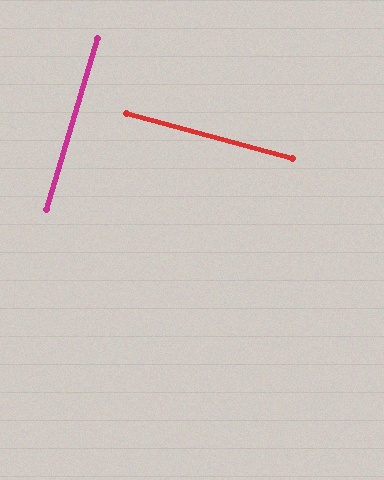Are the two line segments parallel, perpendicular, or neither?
Perpendicular — they meet at approximately 88°.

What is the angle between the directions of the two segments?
Approximately 88 degrees.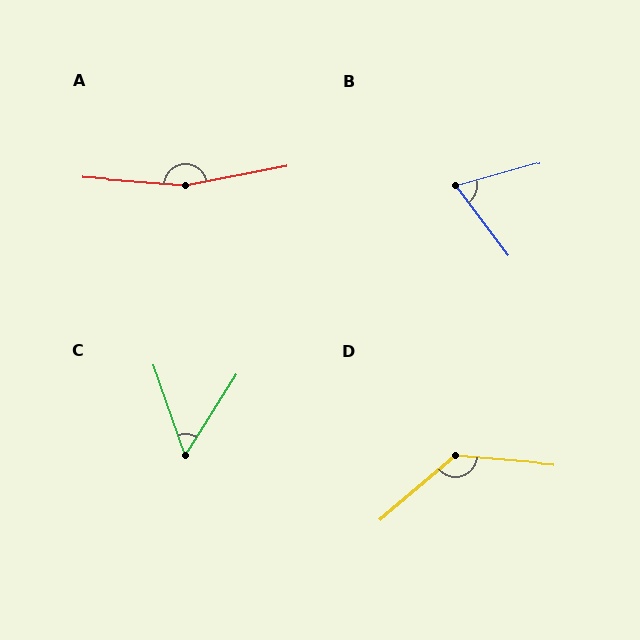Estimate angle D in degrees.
Approximately 134 degrees.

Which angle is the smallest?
C, at approximately 51 degrees.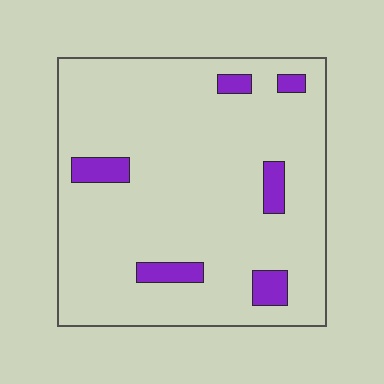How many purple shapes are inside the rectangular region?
6.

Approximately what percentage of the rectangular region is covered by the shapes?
Approximately 10%.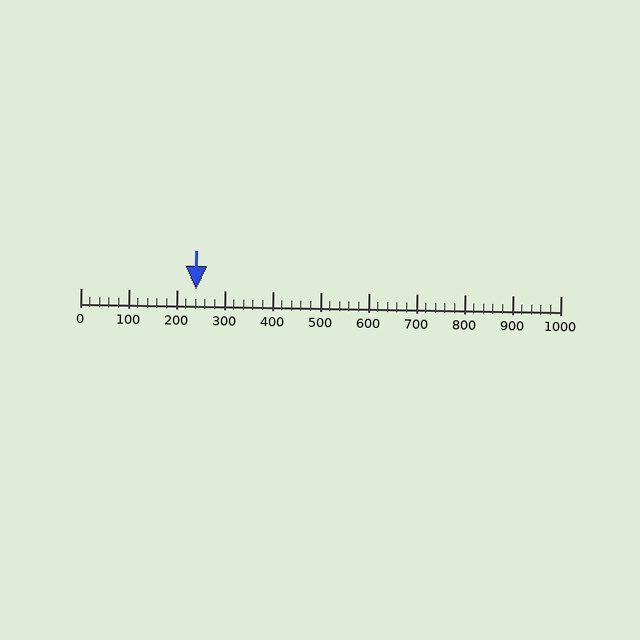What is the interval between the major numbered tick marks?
The major tick marks are spaced 100 units apart.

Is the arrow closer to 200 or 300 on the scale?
The arrow is closer to 200.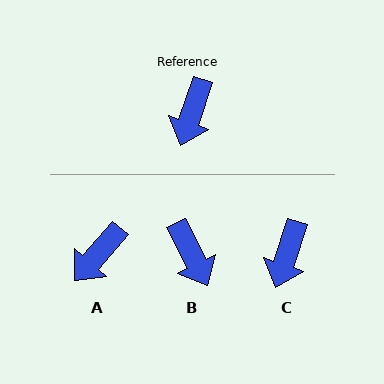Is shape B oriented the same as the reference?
No, it is off by about 45 degrees.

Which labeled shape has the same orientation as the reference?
C.